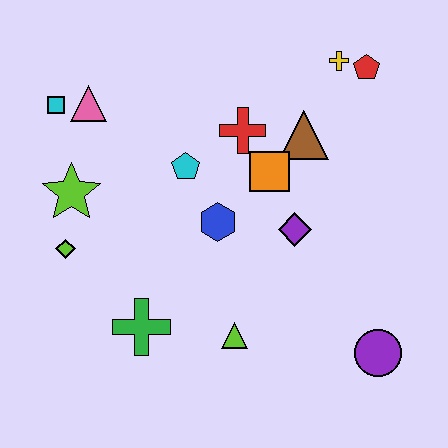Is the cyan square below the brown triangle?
No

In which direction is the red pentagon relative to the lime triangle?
The red pentagon is above the lime triangle.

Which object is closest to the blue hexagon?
The cyan pentagon is closest to the blue hexagon.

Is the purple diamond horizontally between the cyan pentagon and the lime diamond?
No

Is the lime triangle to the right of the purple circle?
No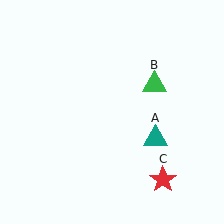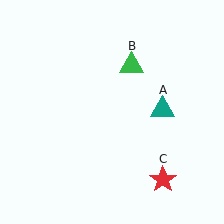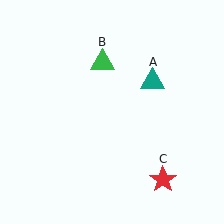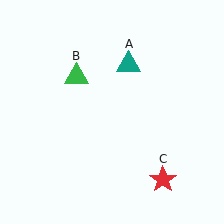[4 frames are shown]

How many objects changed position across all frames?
2 objects changed position: teal triangle (object A), green triangle (object B).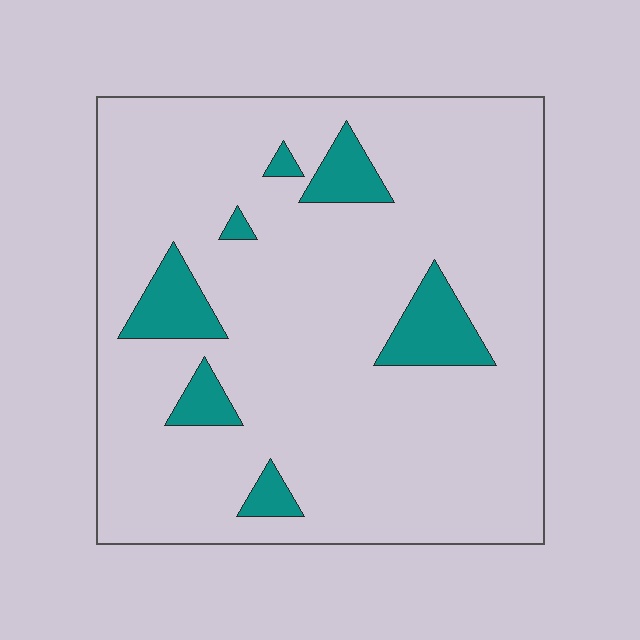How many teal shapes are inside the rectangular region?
7.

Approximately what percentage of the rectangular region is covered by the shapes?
Approximately 10%.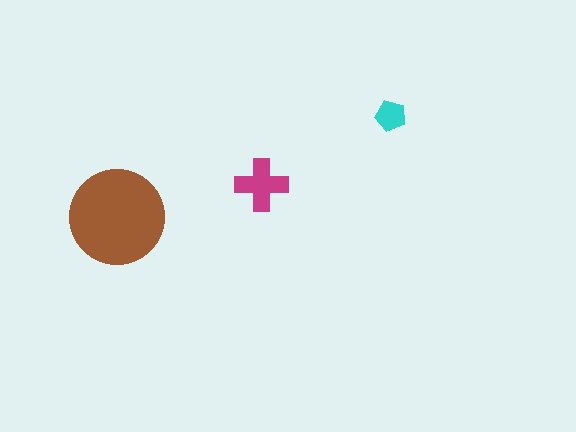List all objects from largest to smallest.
The brown circle, the magenta cross, the cyan pentagon.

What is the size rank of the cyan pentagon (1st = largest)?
3rd.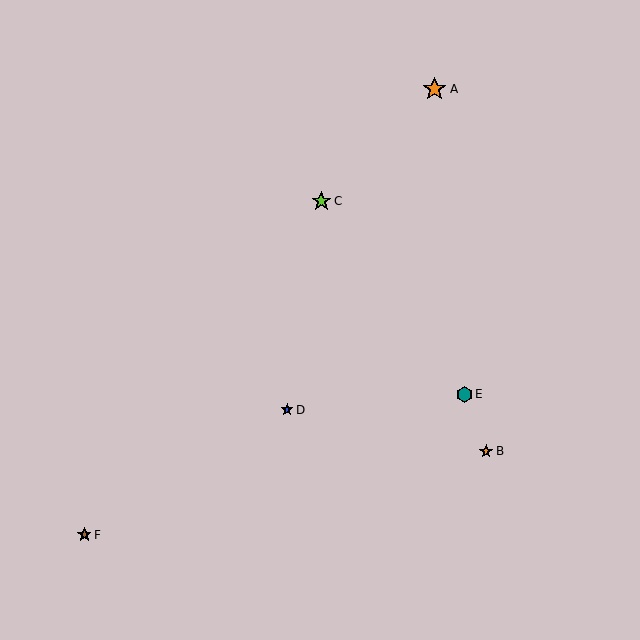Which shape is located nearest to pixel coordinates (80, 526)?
The brown star (labeled F) at (84, 535) is nearest to that location.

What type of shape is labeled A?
Shape A is an orange star.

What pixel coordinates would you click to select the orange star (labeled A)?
Click at (435, 89) to select the orange star A.